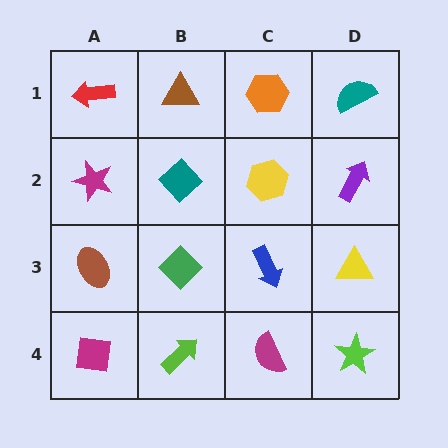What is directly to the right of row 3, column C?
A yellow triangle.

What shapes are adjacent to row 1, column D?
A purple arrow (row 2, column D), an orange hexagon (row 1, column C).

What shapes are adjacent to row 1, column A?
A magenta star (row 2, column A), a brown triangle (row 1, column B).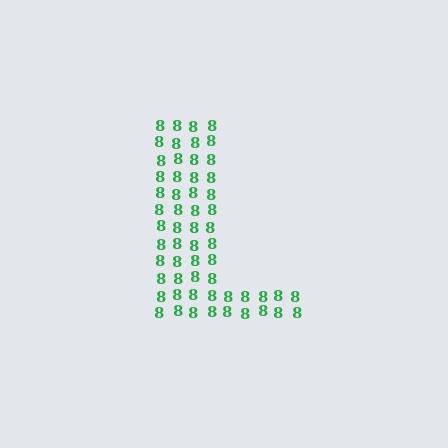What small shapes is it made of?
It is made of small digit 8's.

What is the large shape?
The large shape is the letter L.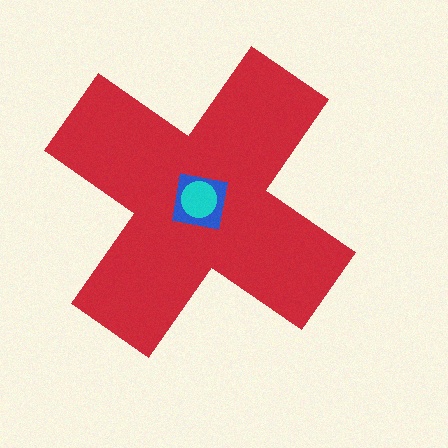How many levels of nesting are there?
3.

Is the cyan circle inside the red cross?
Yes.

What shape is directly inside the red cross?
The blue square.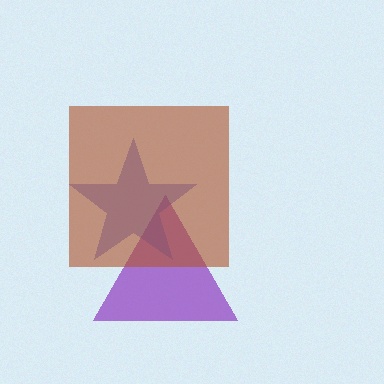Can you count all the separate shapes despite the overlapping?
Yes, there are 3 separate shapes.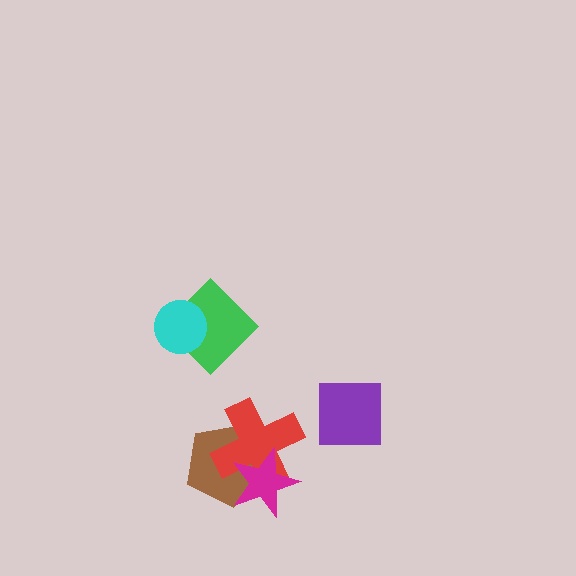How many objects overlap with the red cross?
2 objects overlap with the red cross.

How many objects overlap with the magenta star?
2 objects overlap with the magenta star.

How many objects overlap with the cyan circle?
1 object overlaps with the cyan circle.